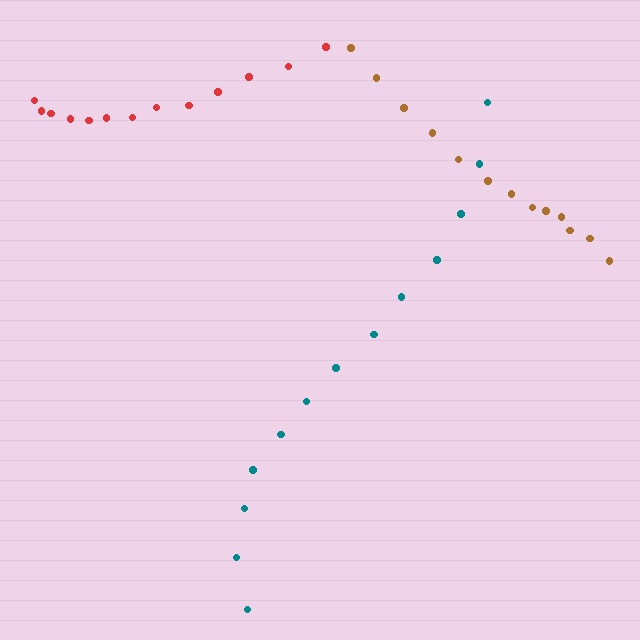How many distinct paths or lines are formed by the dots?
There are 3 distinct paths.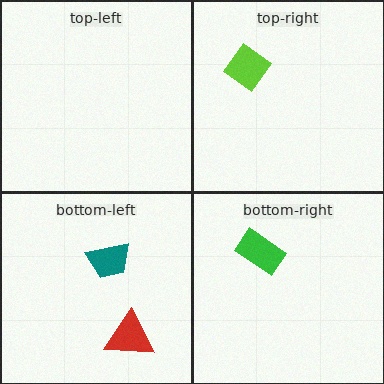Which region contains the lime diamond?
The top-right region.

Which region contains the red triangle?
The bottom-left region.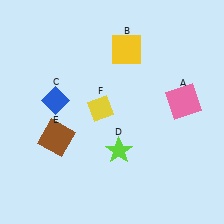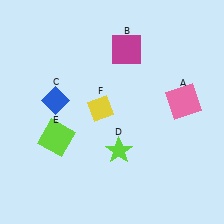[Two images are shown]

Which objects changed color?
B changed from yellow to magenta. E changed from brown to lime.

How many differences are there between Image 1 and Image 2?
There are 2 differences between the two images.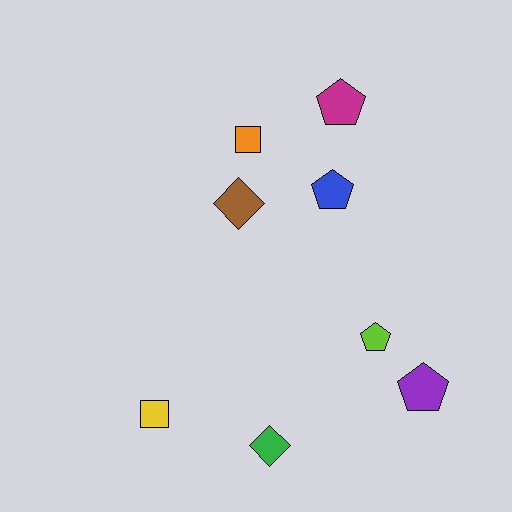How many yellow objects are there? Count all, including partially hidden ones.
There is 1 yellow object.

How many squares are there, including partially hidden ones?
There are 2 squares.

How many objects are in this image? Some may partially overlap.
There are 8 objects.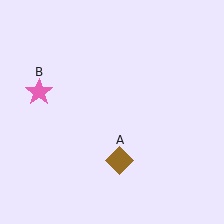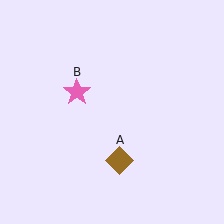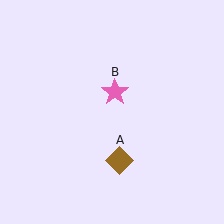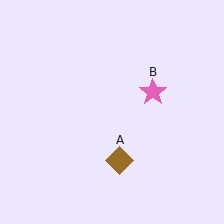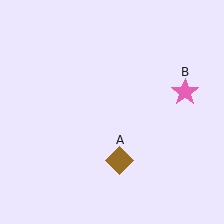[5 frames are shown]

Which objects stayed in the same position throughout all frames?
Brown diamond (object A) remained stationary.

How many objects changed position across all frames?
1 object changed position: pink star (object B).